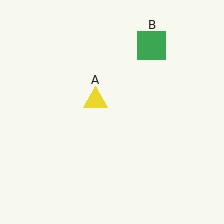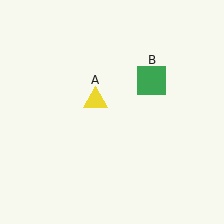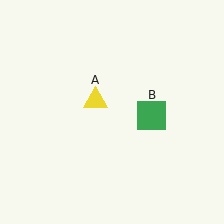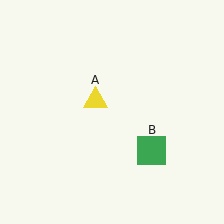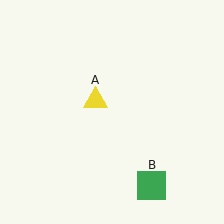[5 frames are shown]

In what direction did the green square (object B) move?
The green square (object B) moved down.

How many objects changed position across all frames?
1 object changed position: green square (object B).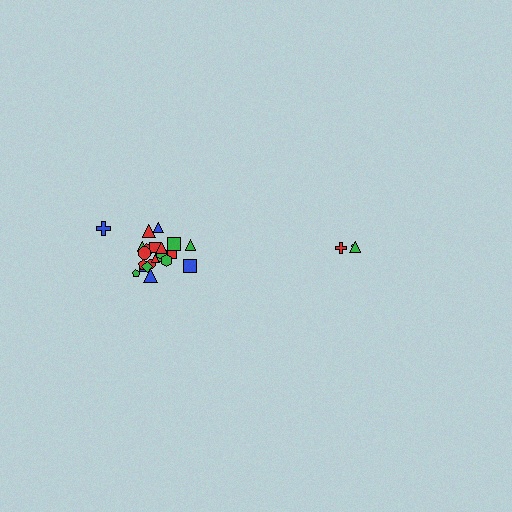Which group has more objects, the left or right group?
The left group.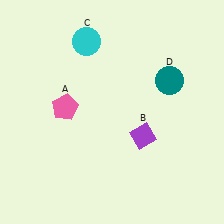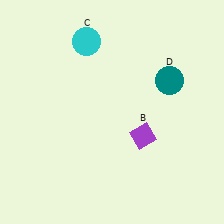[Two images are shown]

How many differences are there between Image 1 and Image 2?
There is 1 difference between the two images.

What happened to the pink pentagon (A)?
The pink pentagon (A) was removed in Image 2. It was in the top-left area of Image 1.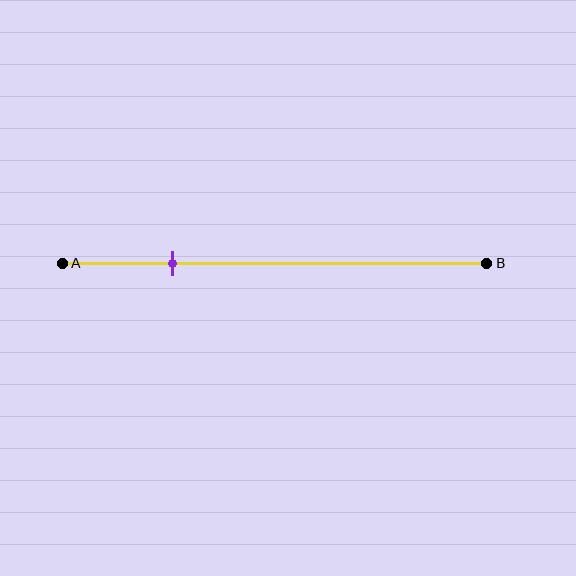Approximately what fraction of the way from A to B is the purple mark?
The purple mark is approximately 25% of the way from A to B.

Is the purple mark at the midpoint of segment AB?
No, the mark is at about 25% from A, not at the 50% midpoint.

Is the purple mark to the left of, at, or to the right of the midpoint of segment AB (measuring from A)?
The purple mark is to the left of the midpoint of segment AB.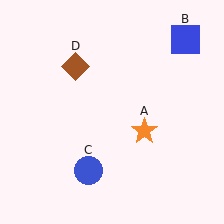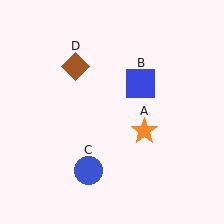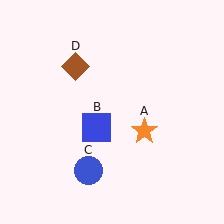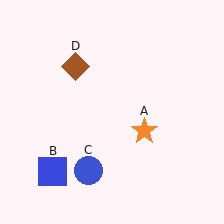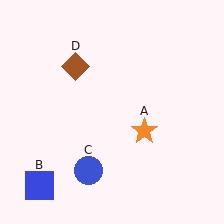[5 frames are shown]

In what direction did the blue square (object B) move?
The blue square (object B) moved down and to the left.